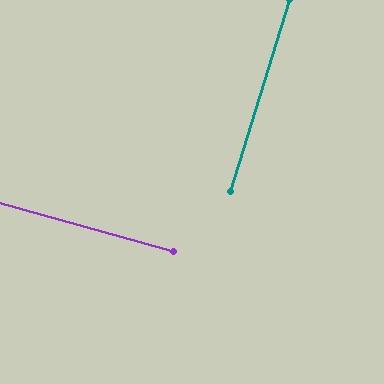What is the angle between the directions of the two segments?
Approximately 88 degrees.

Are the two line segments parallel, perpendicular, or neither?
Perpendicular — they meet at approximately 88°.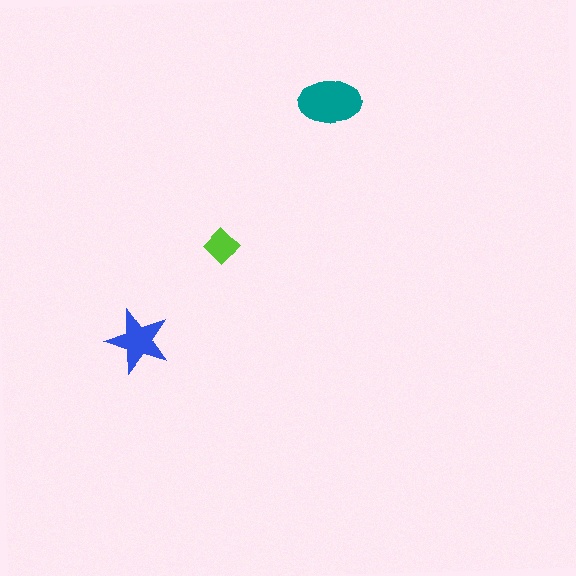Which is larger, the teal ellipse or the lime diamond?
The teal ellipse.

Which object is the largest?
The teal ellipse.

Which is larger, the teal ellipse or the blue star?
The teal ellipse.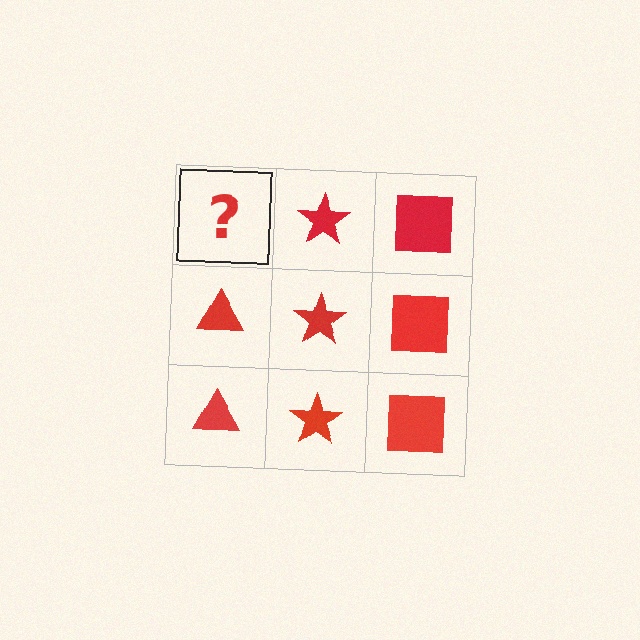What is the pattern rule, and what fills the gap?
The rule is that each column has a consistent shape. The gap should be filled with a red triangle.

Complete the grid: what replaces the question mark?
The question mark should be replaced with a red triangle.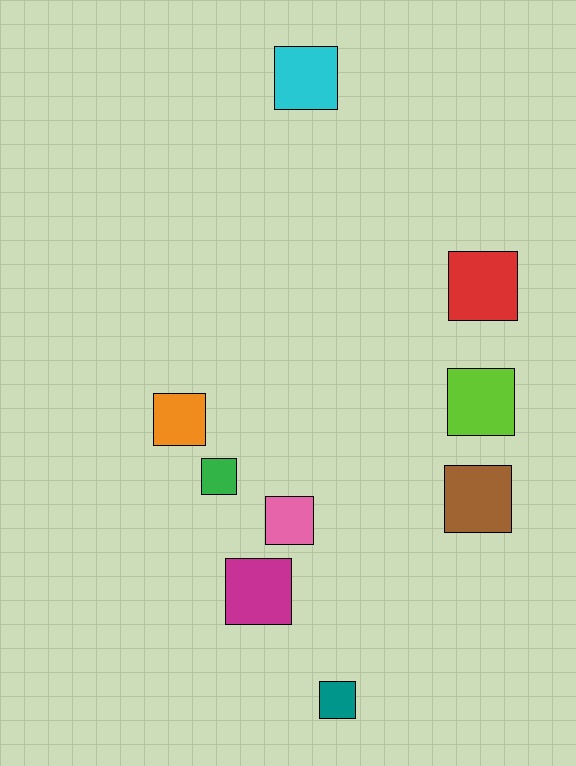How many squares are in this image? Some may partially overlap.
There are 9 squares.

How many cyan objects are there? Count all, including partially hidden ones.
There is 1 cyan object.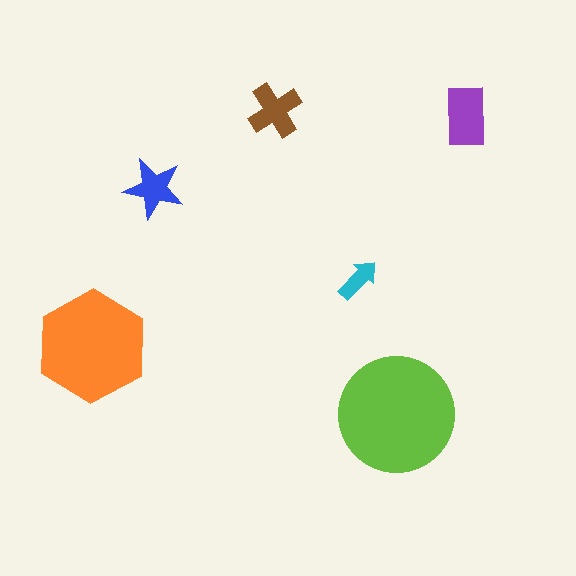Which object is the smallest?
The cyan arrow.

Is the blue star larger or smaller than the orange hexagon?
Smaller.